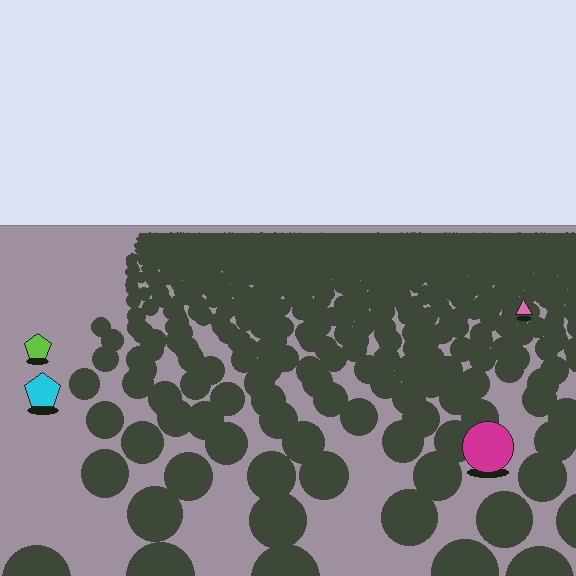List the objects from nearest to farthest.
From nearest to farthest: the magenta circle, the cyan pentagon, the lime pentagon, the pink triangle.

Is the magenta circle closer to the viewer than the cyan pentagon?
Yes. The magenta circle is closer — you can tell from the texture gradient: the ground texture is coarser near it.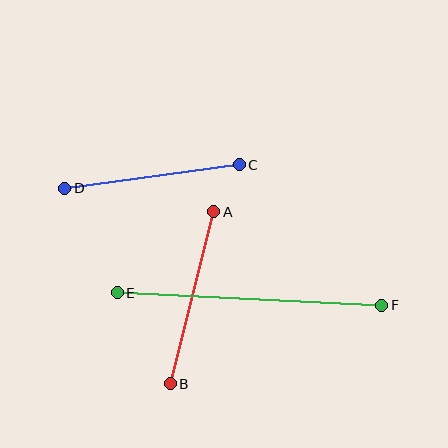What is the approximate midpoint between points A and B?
The midpoint is at approximately (192, 298) pixels.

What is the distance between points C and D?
The distance is approximately 176 pixels.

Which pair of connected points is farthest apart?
Points E and F are farthest apart.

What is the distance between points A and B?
The distance is approximately 177 pixels.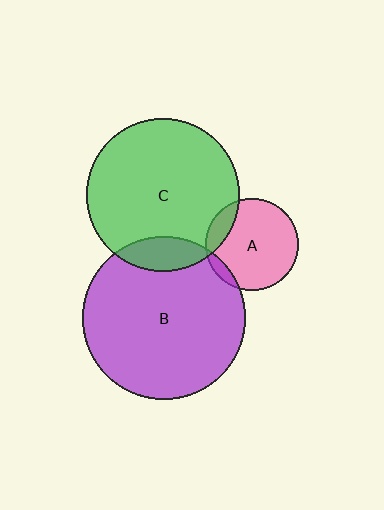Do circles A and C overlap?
Yes.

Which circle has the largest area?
Circle B (purple).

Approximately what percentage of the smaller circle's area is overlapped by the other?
Approximately 15%.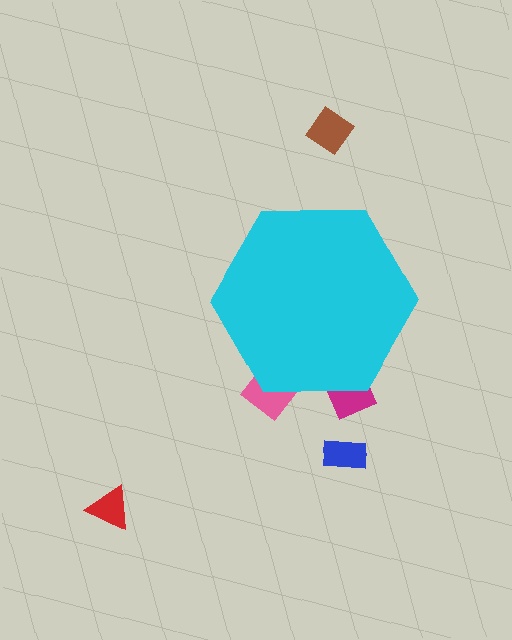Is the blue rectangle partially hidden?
No, the blue rectangle is fully visible.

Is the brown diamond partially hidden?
No, the brown diamond is fully visible.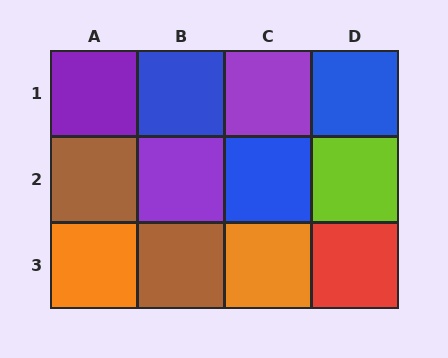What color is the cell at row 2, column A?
Brown.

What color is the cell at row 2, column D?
Lime.